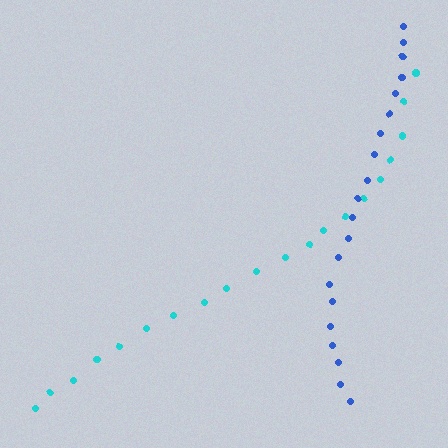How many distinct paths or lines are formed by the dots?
There are 2 distinct paths.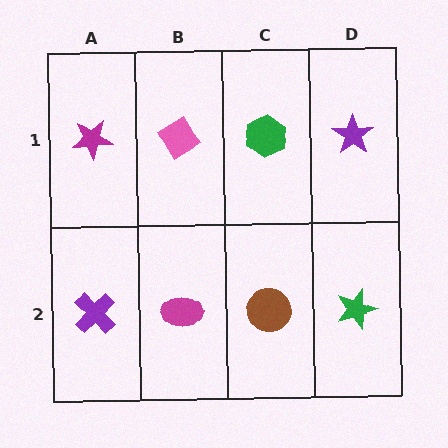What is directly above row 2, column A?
A magenta star.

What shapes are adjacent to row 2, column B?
A pink diamond (row 1, column B), a purple cross (row 2, column A), a brown circle (row 2, column C).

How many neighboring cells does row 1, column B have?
3.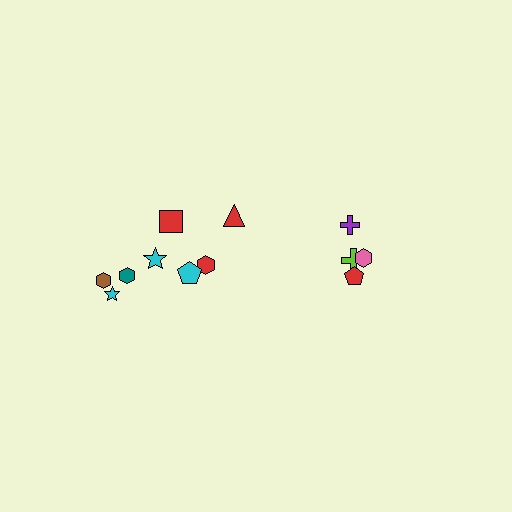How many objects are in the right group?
There are 4 objects.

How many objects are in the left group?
There are 8 objects.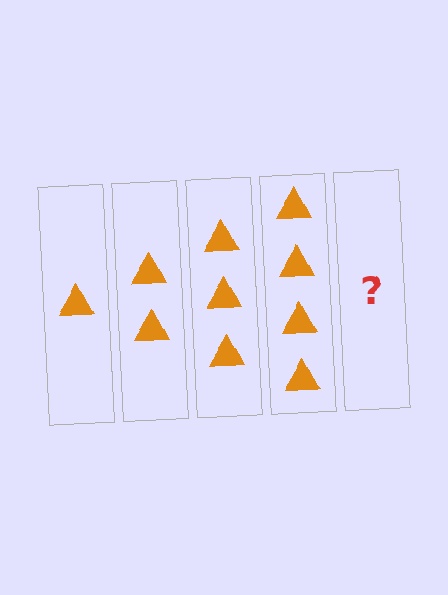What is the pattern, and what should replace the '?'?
The pattern is that each step adds one more triangle. The '?' should be 5 triangles.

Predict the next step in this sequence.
The next step is 5 triangles.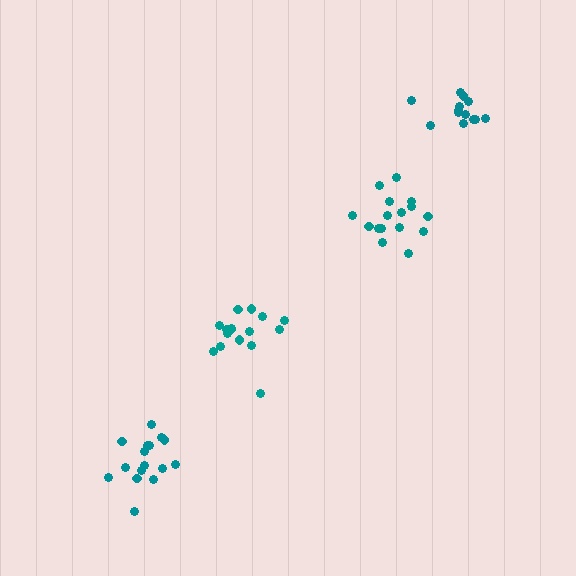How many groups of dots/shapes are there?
There are 4 groups.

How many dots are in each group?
Group 1: 13 dots, Group 2: 16 dots, Group 3: 16 dots, Group 4: 16 dots (61 total).